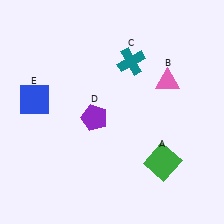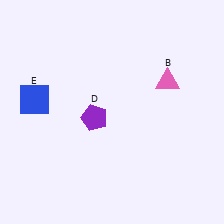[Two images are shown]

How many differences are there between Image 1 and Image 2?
There are 2 differences between the two images.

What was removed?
The teal cross (C), the green square (A) were removed in Image 2.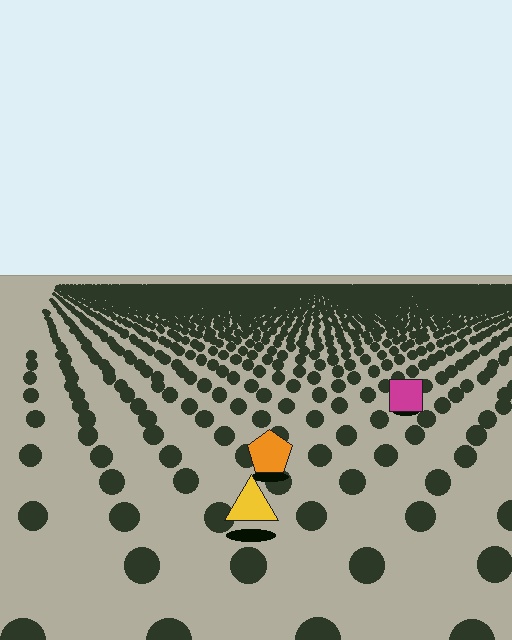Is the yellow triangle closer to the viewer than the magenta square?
Yes. The yellow triangle is closer — you can tell from the texture gradient: the ground texture is coarser near it.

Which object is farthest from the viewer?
The magenta square is farthest from the viewer. It appears smaller and the ground texture around it is denser.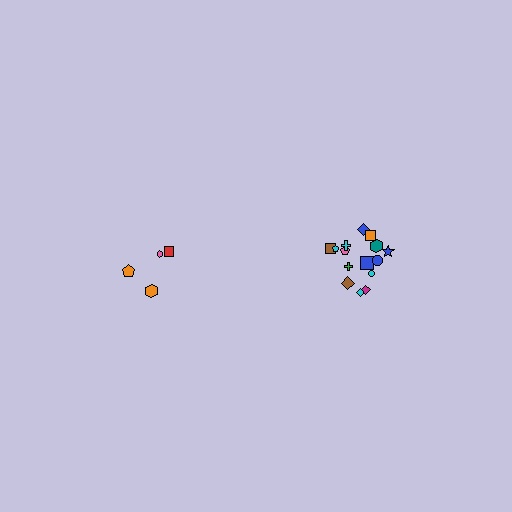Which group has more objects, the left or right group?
The right group.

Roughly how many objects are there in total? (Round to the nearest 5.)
Roughly 20 objects in total.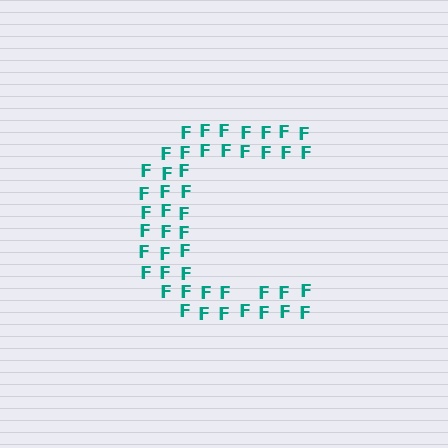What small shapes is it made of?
It is made of small letter F's.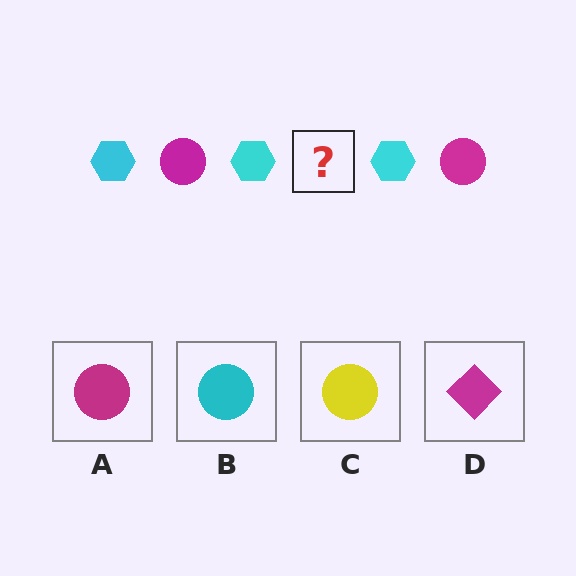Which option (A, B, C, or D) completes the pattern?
A.